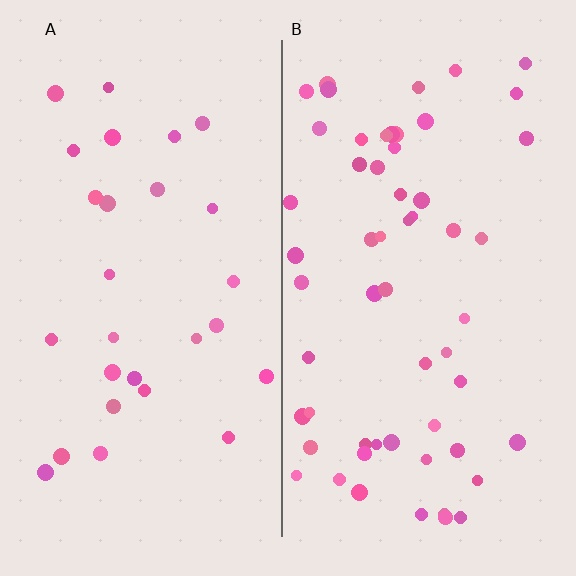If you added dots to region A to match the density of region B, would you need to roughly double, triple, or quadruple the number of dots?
Approximately double.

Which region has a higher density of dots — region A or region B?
B (the right).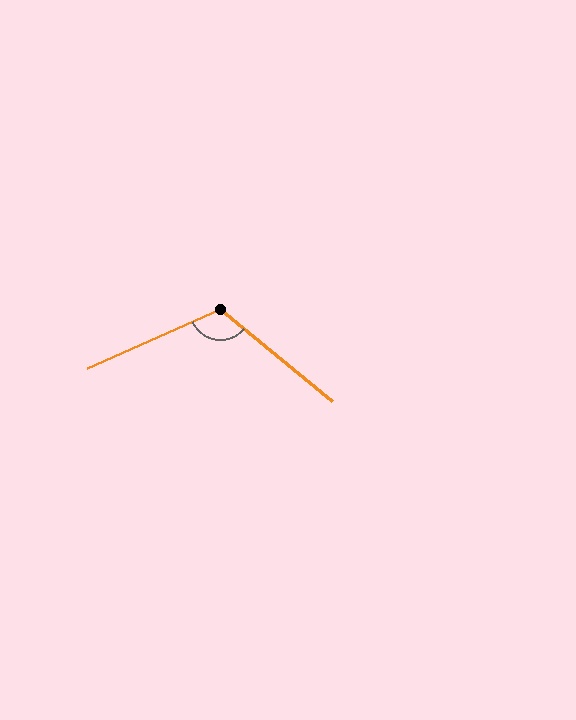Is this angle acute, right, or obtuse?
It is obtuse.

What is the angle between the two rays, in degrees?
Approximately 117 degrees.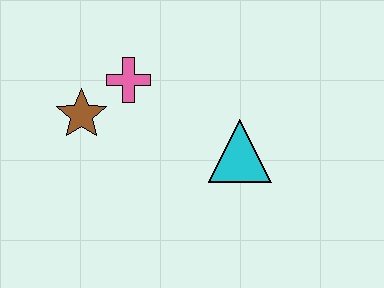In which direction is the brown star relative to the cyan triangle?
The brown star is to the left of the cyan triangle.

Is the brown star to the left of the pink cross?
Yes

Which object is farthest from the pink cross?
The cyan triangle is farthest from the pink cross.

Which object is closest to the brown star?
The pink cross is closest to the brown star.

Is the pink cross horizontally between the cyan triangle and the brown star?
Yes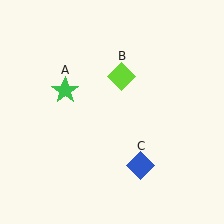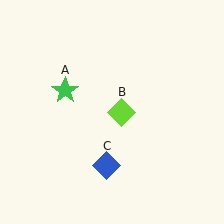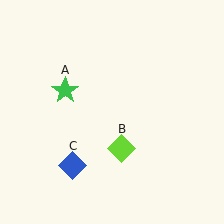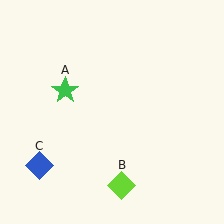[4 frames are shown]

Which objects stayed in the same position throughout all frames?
Green star (object A) remained stationary.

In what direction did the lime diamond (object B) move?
The lime diamond (object B) moved down.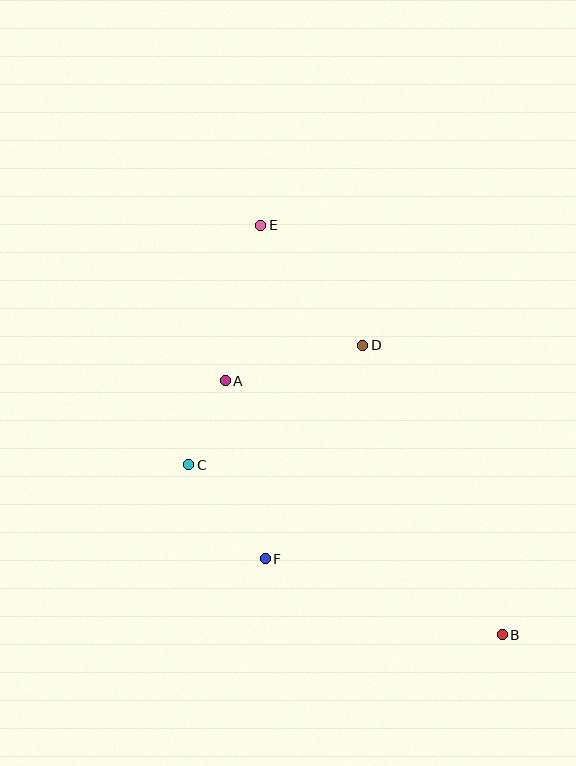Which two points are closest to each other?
Points A and C are closest to each other.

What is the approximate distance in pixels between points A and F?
The distance between A and F is approximately 182 pixels.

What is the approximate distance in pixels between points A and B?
The distance between A and B is approximately 376 pixels.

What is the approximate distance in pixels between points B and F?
The distance between B and F is approximately 249 pixels.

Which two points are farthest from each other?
Points B and E are farthest from each other.